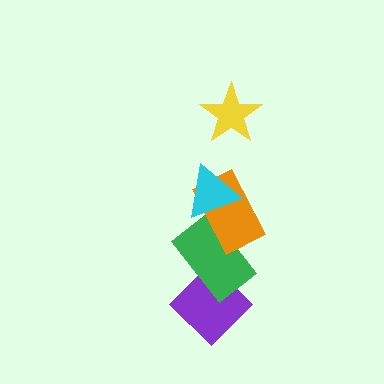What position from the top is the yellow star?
The yellow star is 1st from the top.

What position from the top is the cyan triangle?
The cyan triangle is 2nd from the top.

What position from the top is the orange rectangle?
The orange rectangle is 3rd from the top.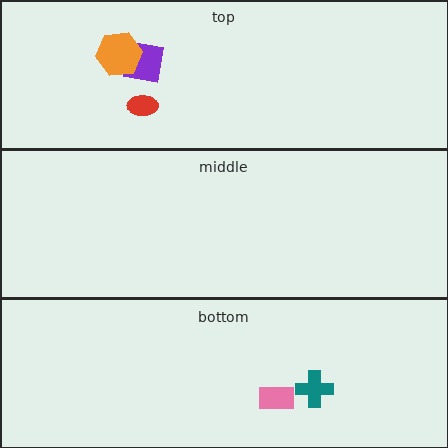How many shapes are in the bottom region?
2.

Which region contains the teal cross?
The bottom region.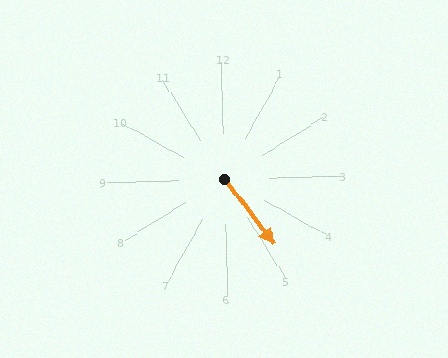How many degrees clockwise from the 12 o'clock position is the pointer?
Approximately 144 degrees.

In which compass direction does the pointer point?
Southeast.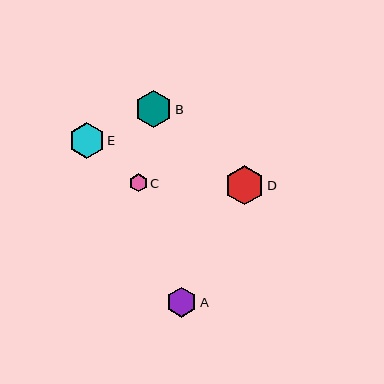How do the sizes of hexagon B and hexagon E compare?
Hexagon B and hexagon E are approximately the same size.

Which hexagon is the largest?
Hexagon D is the largest with a size of approximately 40 pixels.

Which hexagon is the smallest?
Hexagon C is the smallest with a size of approximately 18 pixels.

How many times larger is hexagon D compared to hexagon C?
Hexagon D is approximately 2.2 times the size of hexagon C.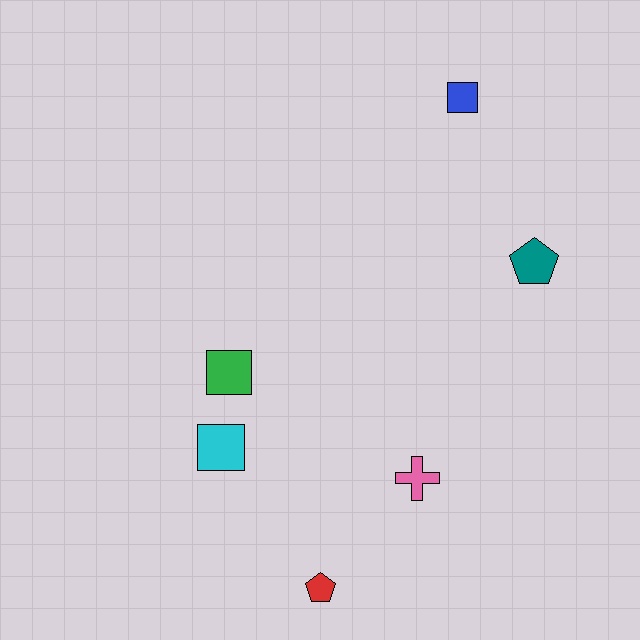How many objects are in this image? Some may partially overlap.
There are 6 objects.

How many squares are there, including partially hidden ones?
There are 3 squares.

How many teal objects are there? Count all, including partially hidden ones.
There is 1 teal object.